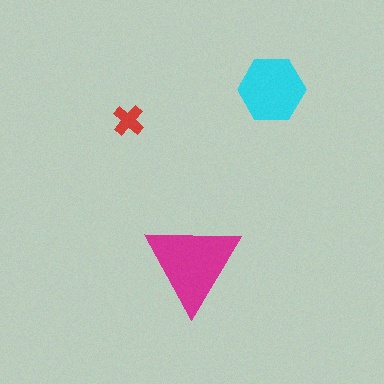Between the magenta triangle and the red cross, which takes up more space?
The magenta triangle.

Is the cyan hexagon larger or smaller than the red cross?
Larger.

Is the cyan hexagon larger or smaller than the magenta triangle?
Smaller.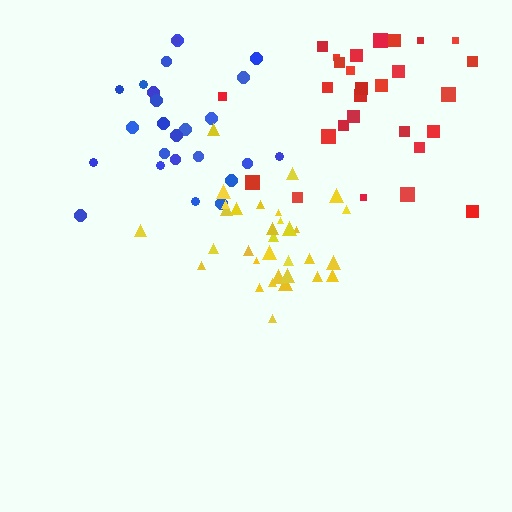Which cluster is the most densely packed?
Yellow.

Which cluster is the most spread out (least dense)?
Blue.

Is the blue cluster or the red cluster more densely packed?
Red.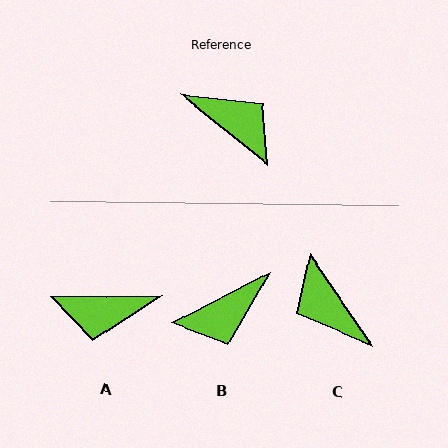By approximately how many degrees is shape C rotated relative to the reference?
Approximately 164 degrees counter-clockwise.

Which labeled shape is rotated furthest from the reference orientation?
C, about 164 degrees away.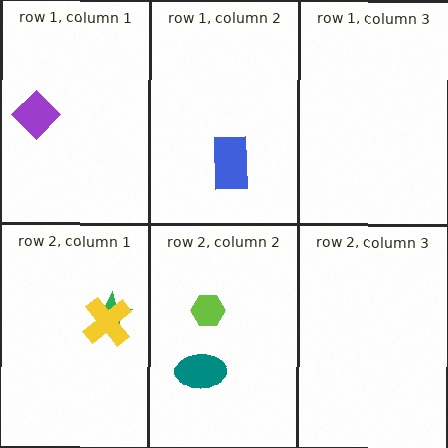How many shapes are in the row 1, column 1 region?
1.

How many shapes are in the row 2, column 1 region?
2.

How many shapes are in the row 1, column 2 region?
1.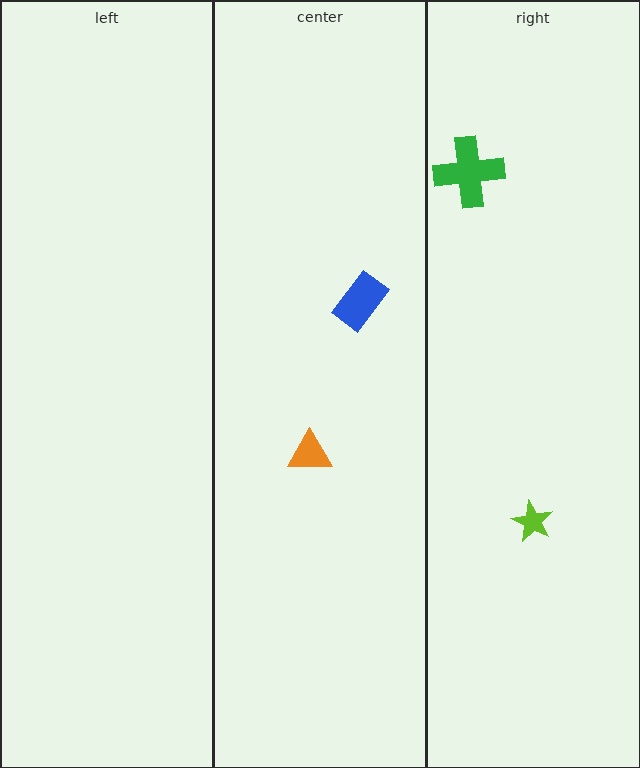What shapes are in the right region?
The green cross, the lime star.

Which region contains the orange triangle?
The center region.